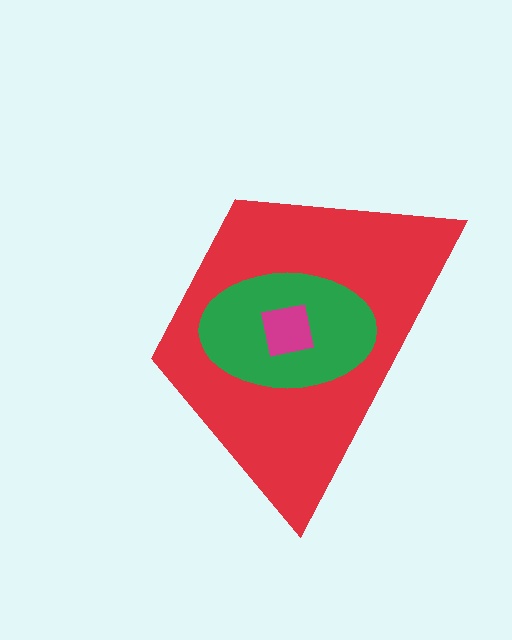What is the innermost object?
The magenta square.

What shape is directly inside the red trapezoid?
The green ellipse.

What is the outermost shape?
The red trapezoid.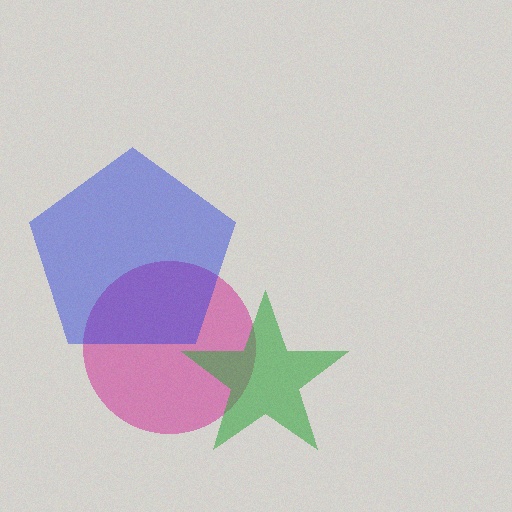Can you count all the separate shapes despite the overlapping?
Yes, there are 3 separate shapes.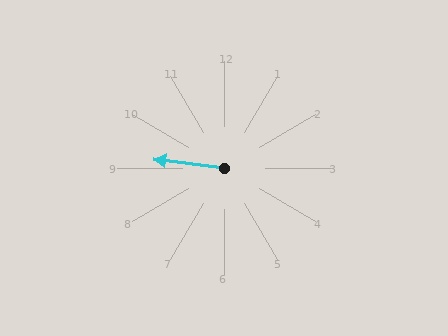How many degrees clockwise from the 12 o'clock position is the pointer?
Approximately 277 degrees.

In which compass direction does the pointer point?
West.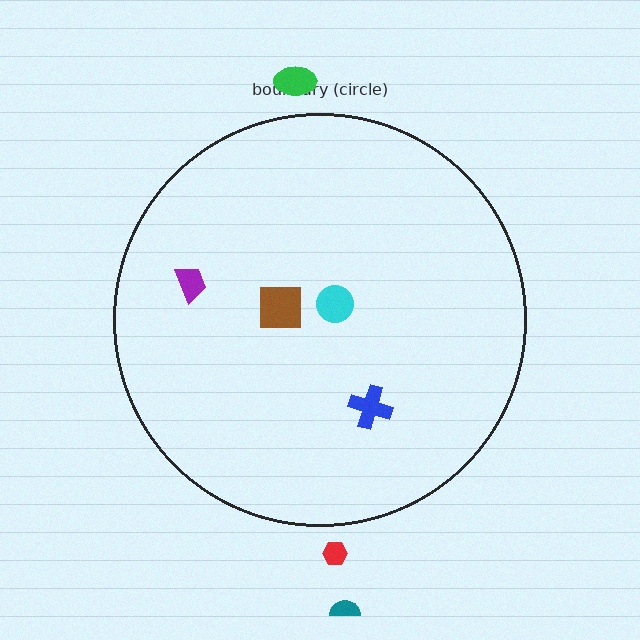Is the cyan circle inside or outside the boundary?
Inside.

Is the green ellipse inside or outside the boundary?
Outside.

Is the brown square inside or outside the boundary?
Inside.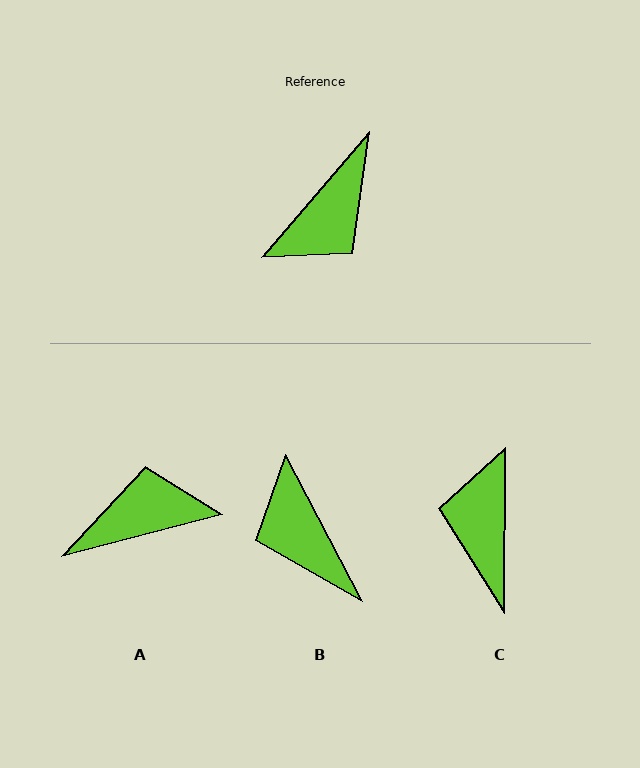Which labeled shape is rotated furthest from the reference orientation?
A, about 145 degrees away.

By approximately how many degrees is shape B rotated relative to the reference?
Approximately 111 degrees clockwise.